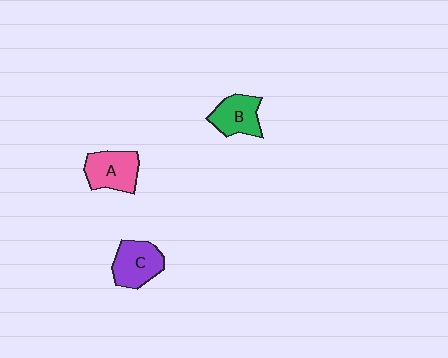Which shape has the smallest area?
Shape B (green).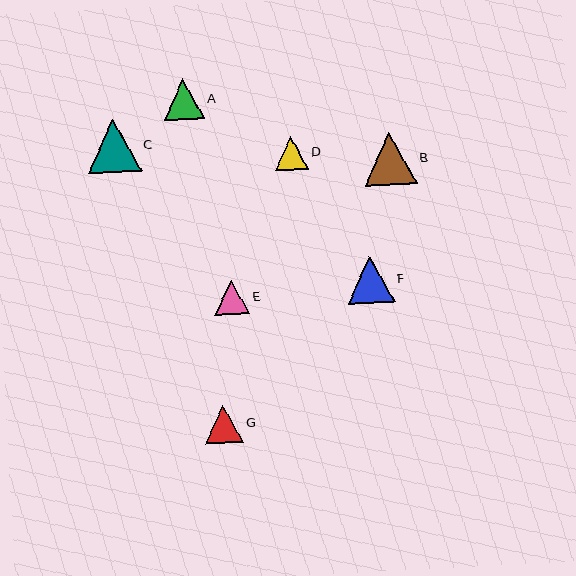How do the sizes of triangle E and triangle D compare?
Triangle E and triangle D are approximately the same size.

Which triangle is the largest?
Triangle C is the largest with a size of approximately 53 pixels.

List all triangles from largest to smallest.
From largest to smallest: C, B, F, A, G, E, D.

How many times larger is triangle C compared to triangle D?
Triangle C is approximately 1.6 times the size of triangle D.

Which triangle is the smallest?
Triangle D is the smallest with a size of approximately 33 pixels.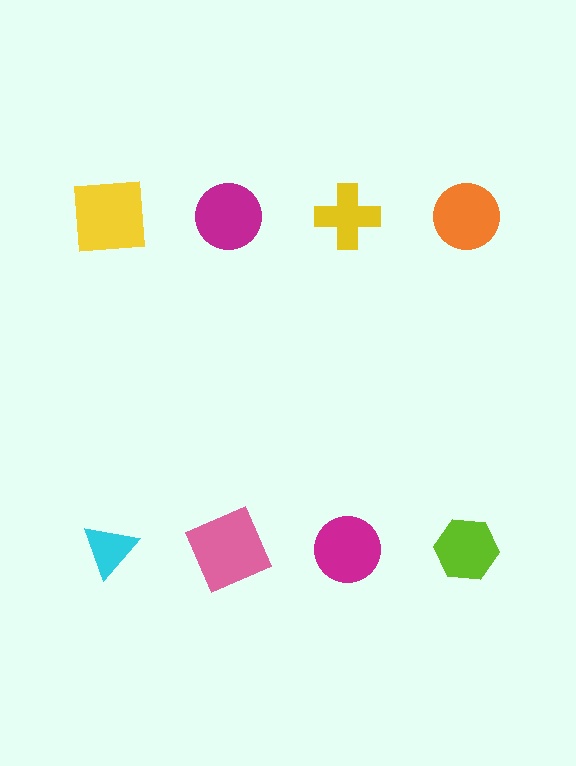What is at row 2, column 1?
A cyan triangle.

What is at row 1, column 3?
A yellow cross.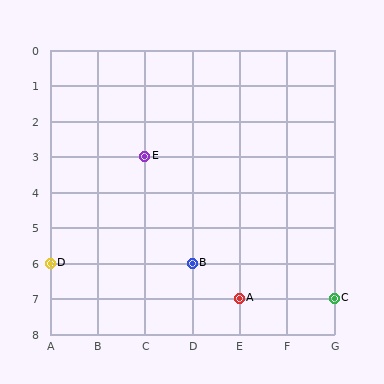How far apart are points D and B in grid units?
Points D and B are 3 columns apart.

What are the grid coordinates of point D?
Point D is at grid coordinates (A, 6).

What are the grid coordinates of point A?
Point A is at grid coordinates (E, 7).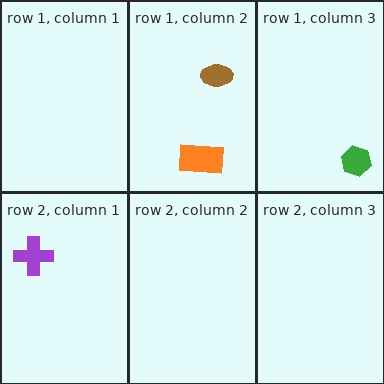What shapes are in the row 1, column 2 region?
The brown ellipse, the orange rectangle.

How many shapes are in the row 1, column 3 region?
1.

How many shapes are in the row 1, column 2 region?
2.